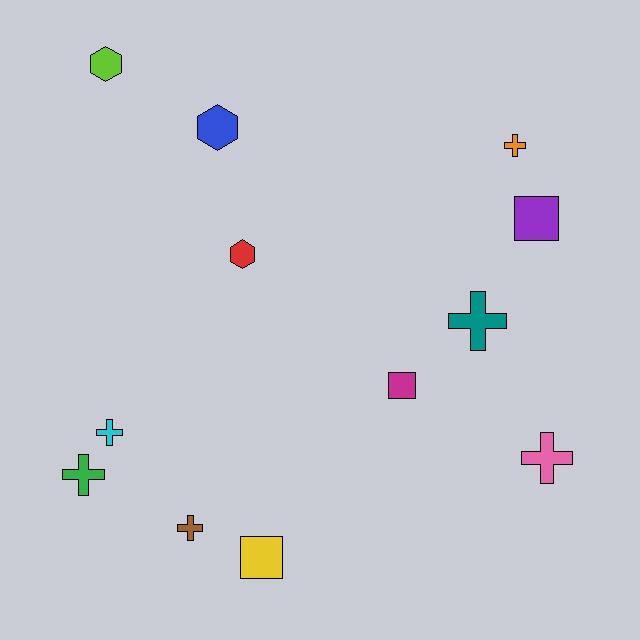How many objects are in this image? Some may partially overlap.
There are 12 objects.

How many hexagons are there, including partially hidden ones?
There are 3 hexagons.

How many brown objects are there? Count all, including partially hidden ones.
There is 1 brown object.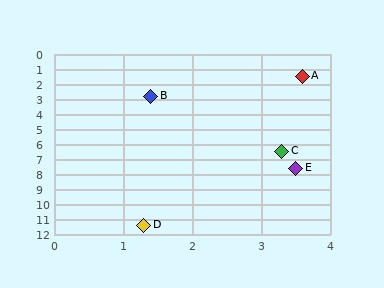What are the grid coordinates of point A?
Point A is at approximately (3.6, 1.5).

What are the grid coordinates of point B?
Point B is at approximately (1.4, 2.8).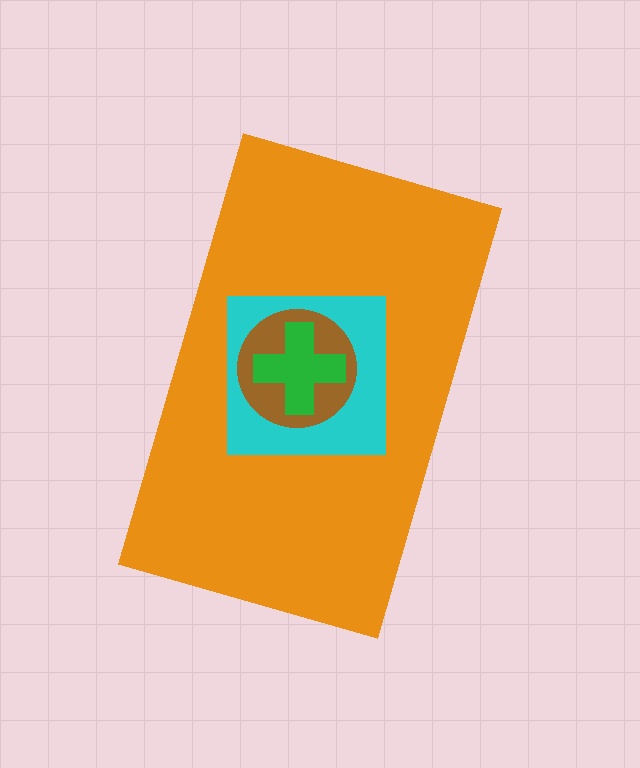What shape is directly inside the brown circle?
The green cross.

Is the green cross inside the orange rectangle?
Yes.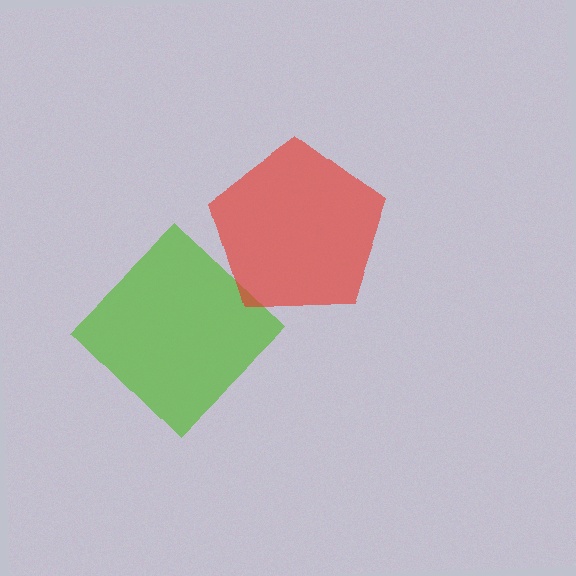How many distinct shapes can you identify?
There are 2 distinct shapes: a lime diamond, a red pentagon.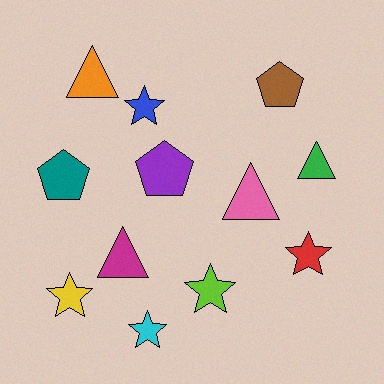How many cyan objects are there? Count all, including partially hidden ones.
There is 1 cyan object.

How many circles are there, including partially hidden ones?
There are no circles.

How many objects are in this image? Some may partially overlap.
There are 12 objects.